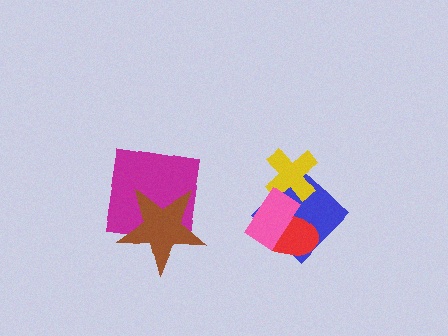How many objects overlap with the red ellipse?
2 objects overlap with the red ellipse.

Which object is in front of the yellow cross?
The pink rectangle is in front of the yellow cross.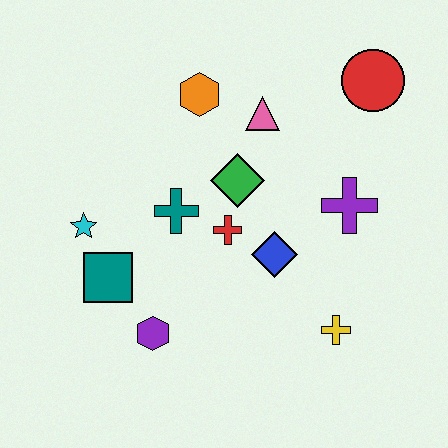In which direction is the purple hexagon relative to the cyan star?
The purple hexagon is below the cyan star.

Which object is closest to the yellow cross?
The blue diamond is closest to the yellow cross.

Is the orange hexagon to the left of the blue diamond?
Yes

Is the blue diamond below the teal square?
No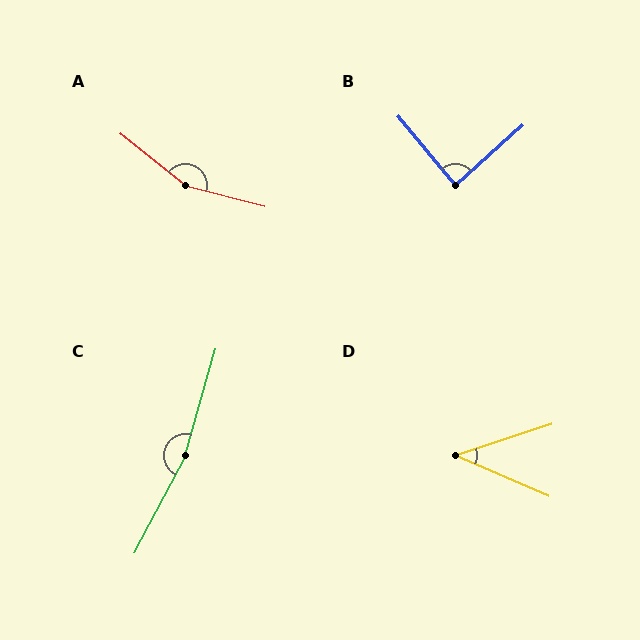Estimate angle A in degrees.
Approximately 156 degrees.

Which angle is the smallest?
D, at approximately 41 degrees.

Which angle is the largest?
C, at approximately 168 degrees.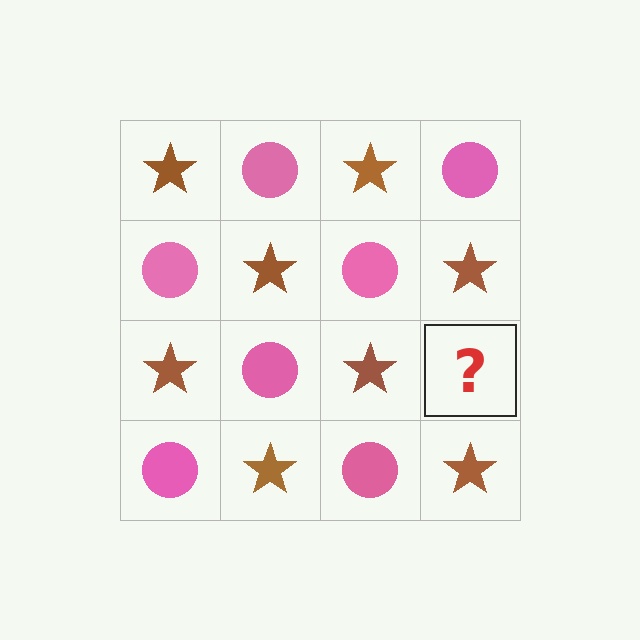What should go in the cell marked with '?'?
The missing cell should contain a pink circle.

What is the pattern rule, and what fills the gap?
The rule is that it alternates brown star and pink circle in a checkerboard pattern. The gap should be filled with a pink circle.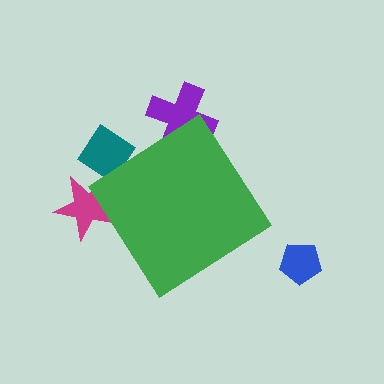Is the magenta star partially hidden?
Yes, the magenta star is partially hidden behind the green diamond.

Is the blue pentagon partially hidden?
No, the blue pentagon is fully visible.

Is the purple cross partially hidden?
Yes, the purple cross is partially hidden behind the green diamond.